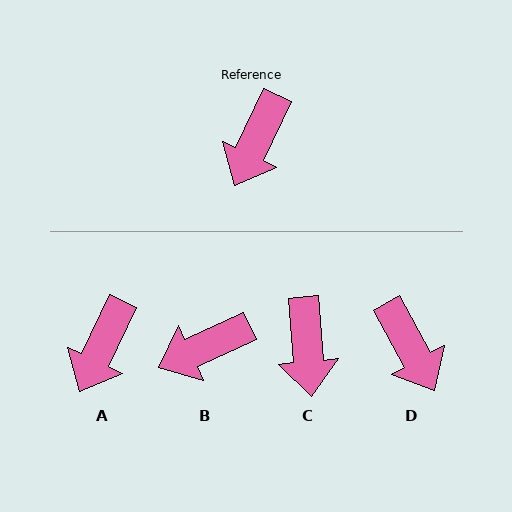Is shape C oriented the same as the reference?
No, it is off by about 30 degrees.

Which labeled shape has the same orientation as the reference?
A.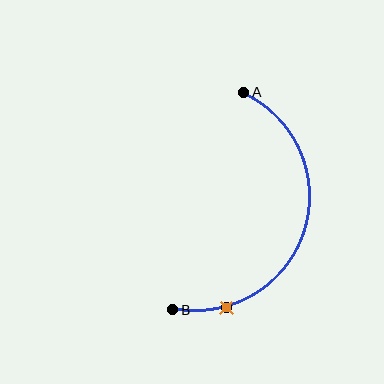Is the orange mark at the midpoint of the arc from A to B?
No. The orange mark lies on the arc but is closer to endpoint B. The arc midpoint would be at the point on the curve equidistant along the arc from both A and B.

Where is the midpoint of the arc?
The arc midpoint is the point on the curve farthest from the straight line joining A and B. It sits to the right of that line.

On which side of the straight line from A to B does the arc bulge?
The arc bulges to the right of the straight line connecting A and B.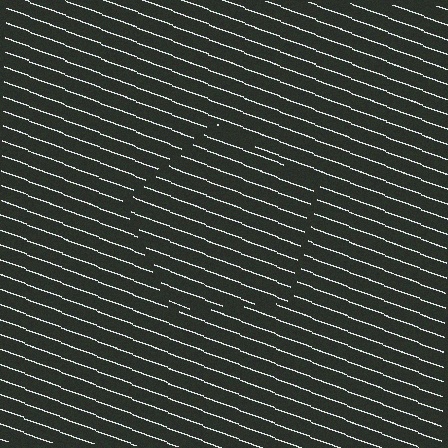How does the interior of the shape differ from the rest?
The interior of the shape contains the same grating, shifted by half a period — the contour is defined by the phase discontinuity where line-ends from the inner and outer gratings abut.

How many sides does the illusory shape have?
5 sides — the line-ends trace a pentagon.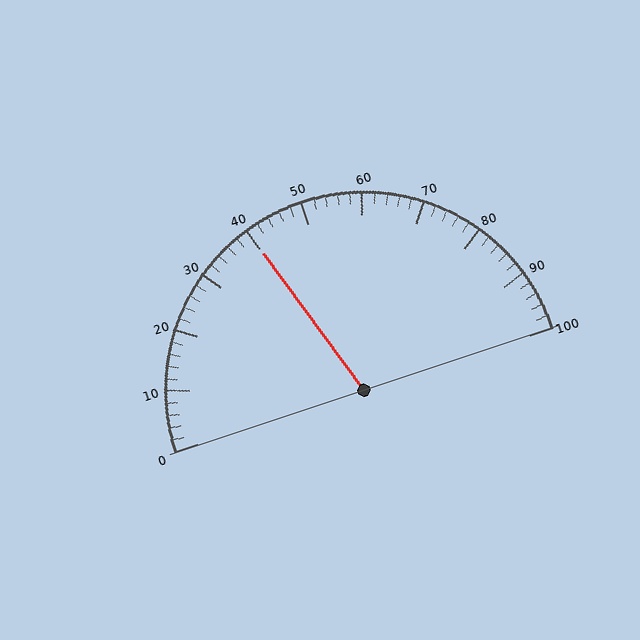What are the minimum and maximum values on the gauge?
The gauge ranges from 0 to 100.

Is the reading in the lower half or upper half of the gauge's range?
The reading is in the lower half of the range (0 to 100).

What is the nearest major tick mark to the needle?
The nearest major tick mark is 40.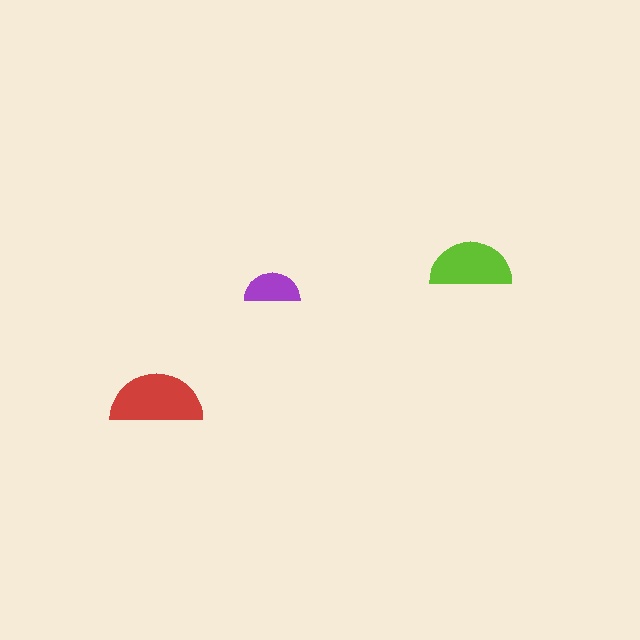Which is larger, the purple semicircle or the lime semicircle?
The lime one.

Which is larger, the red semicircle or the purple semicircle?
The red one.